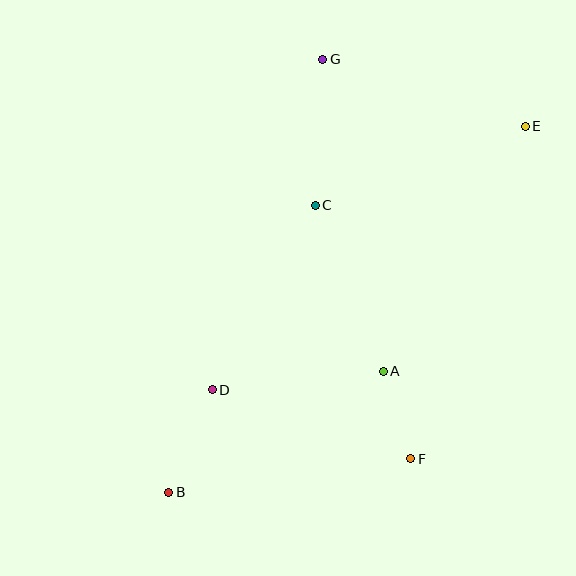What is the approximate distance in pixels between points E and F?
The distance between E and F is approximately 352 pixels.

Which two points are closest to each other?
Points A and F are closest to each other.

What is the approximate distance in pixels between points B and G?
The distance between B and G is approximately 459 pixels.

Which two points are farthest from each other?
Points B and E are farthest from each other.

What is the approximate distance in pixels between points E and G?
The distance between E and G is approximately 213 pixels.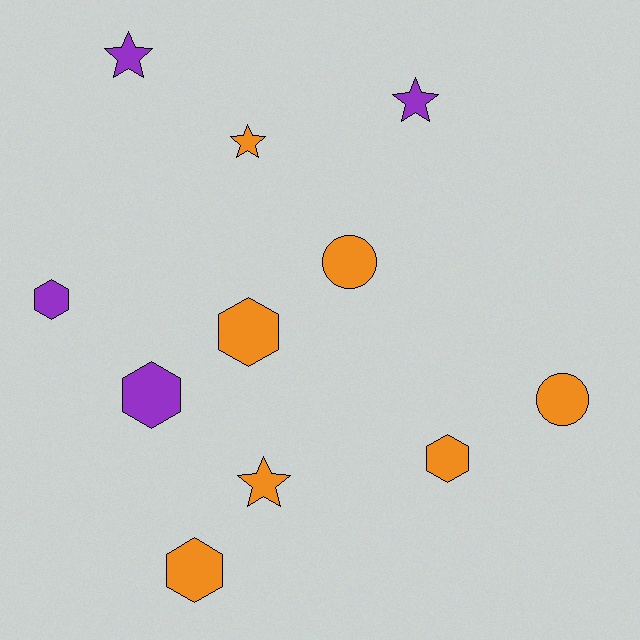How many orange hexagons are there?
There are 3 orange hexagons.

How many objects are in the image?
There are 11 objects.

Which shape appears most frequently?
Hexagon, with 5 objects.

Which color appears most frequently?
Orange, with 7 objects.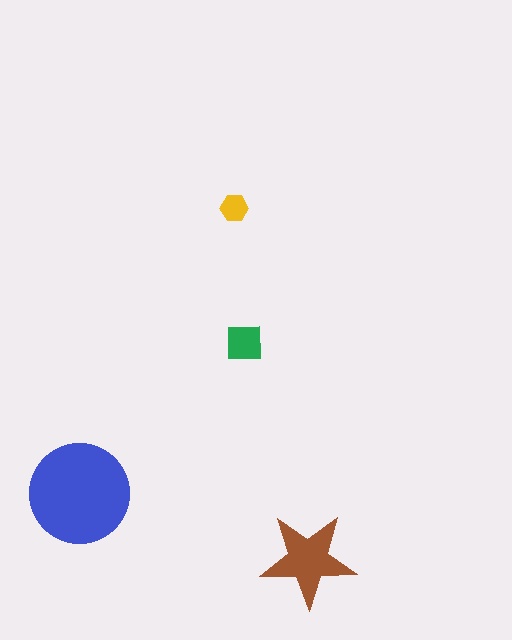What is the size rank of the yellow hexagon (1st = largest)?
4th.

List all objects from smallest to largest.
The yellow hexagon, the green square, the brown star, the blue circle.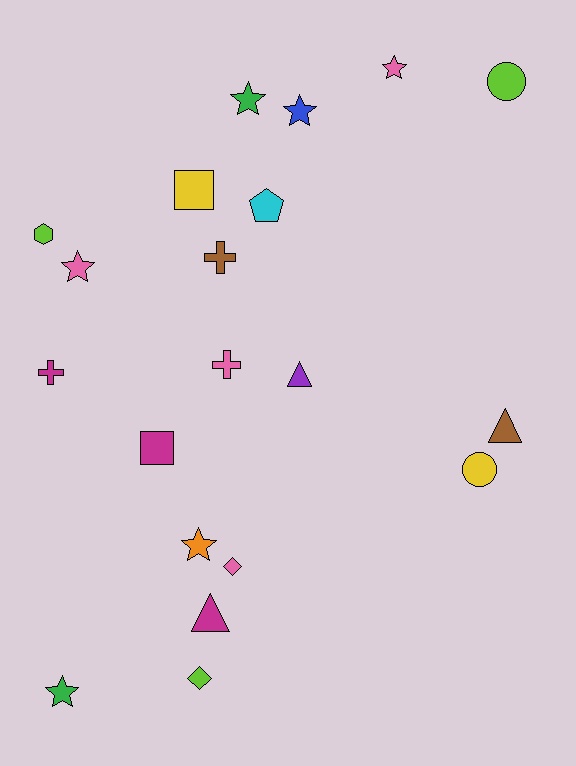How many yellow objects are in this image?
There are 2 yellow objects.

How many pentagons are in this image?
There is 1 pentagon.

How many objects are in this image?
There are 20 objects.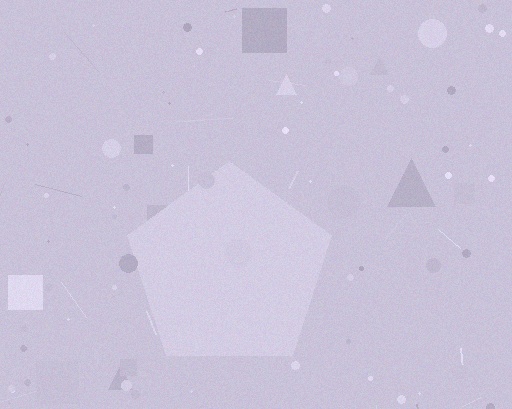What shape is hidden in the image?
A pentagon is hidden in the image.